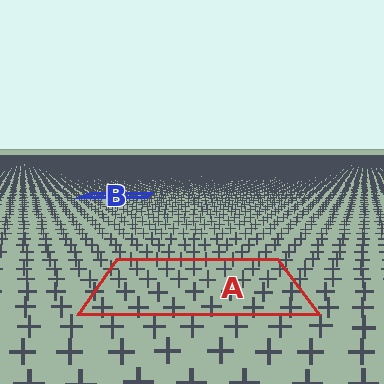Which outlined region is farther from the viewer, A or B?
Region B is farther from the viewer — the texture elements inside it appear smaller and more densely packed.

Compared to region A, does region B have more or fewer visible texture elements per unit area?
Region B has more texture elements per unit area — they are packed more densely because it is farther away.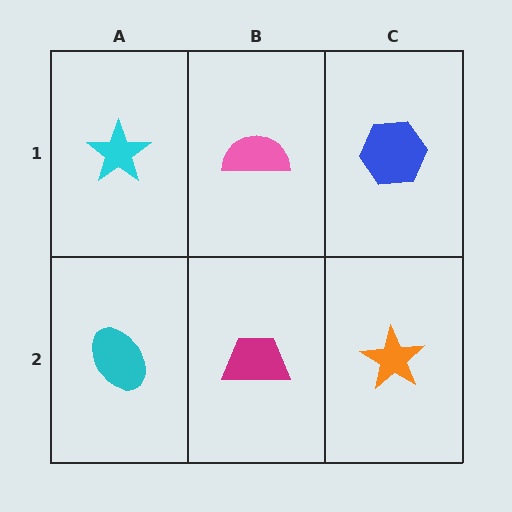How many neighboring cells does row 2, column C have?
2.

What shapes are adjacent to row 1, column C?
An orange star (row 2, column C), a pink semicircle (row 1, column B).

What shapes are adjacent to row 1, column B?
A magenta trapezoid (row 2, column B), a cyan star (row 1, column A), a blue hexagon (row 1, column C).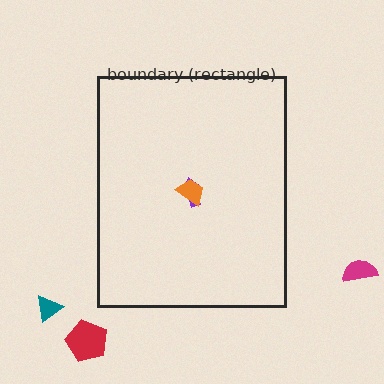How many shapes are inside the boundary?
2 inside, 3 outside.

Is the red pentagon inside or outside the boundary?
Outside.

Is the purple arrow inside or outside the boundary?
Inside.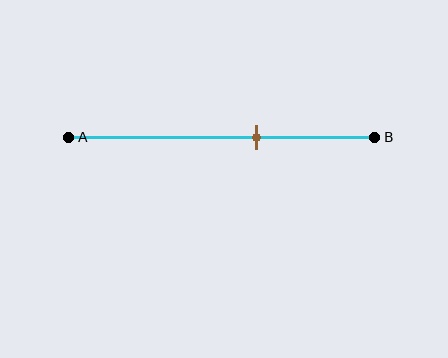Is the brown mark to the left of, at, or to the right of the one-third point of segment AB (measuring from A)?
The brown mark is to the right of the one-third point of segment AB.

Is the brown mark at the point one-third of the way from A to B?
No, the mark is at about 60% from A, not at the 33% one-third point.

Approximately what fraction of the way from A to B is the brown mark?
The brown mark is approximately 60% of the way from A to B.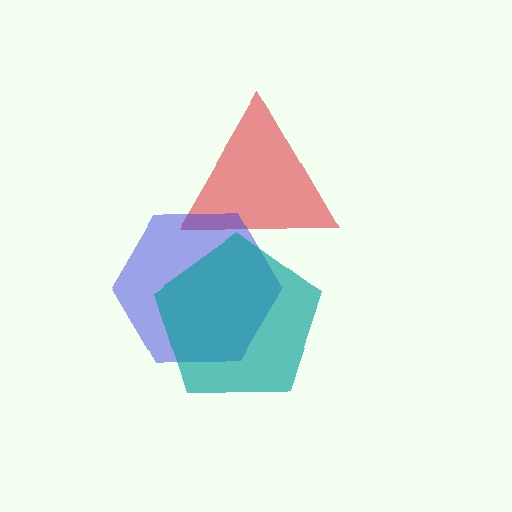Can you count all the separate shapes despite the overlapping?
Yes, there are 3 separate shapes.